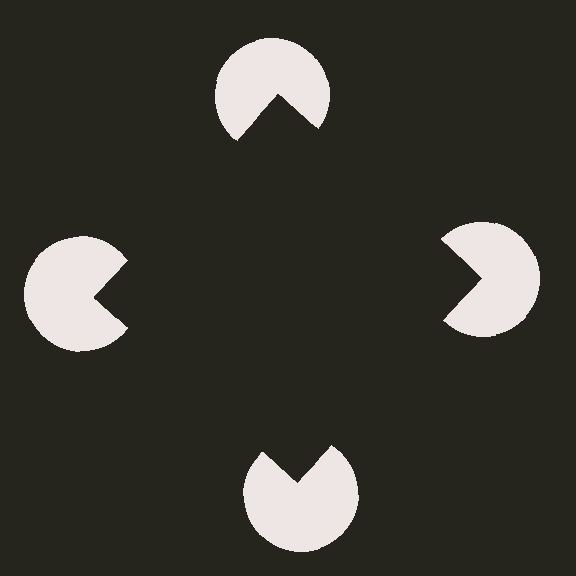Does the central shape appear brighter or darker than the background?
It typically appears slightly darker than the background, even though no actual brightness change is drawn.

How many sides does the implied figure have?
4 sides.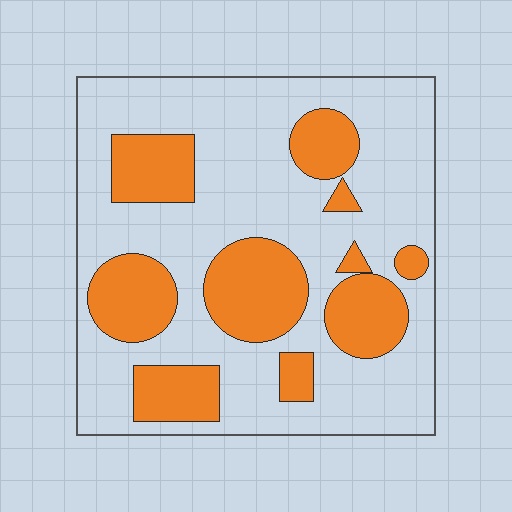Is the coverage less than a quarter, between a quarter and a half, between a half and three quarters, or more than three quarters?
Between a quarter and a half.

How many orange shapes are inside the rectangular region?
10.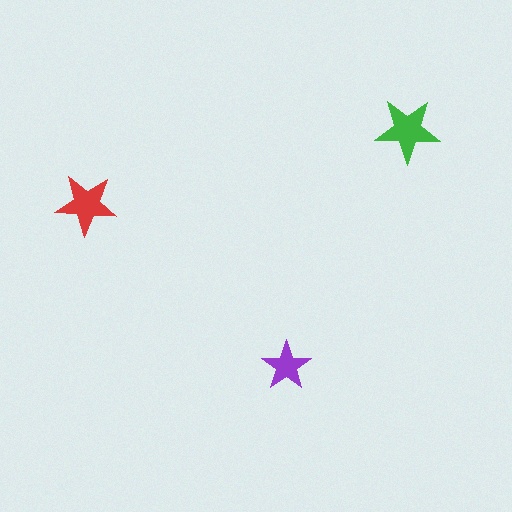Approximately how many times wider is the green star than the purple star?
About 1.5 times wider.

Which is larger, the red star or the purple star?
The red one.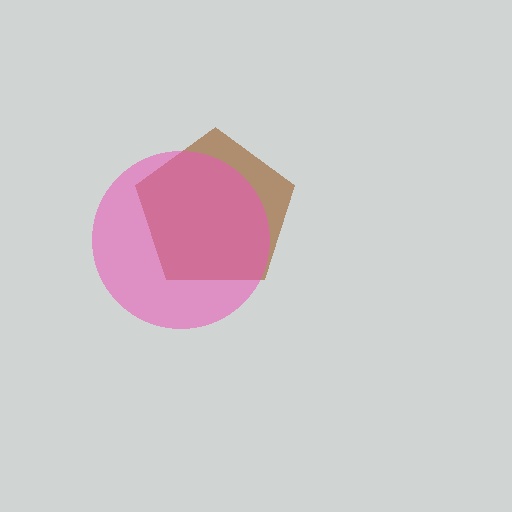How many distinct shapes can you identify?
There are 2 distinct shapes: a brown pentagon, a pink circle.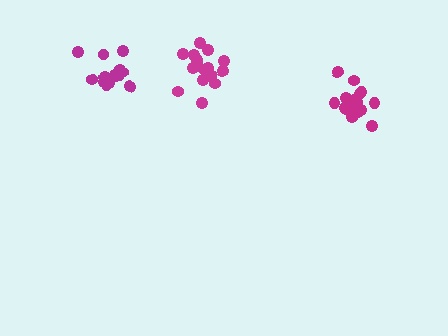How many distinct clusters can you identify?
There are 3 distinct clusters.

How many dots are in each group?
Group 1: 16 dots, Group 2: 19 dots, Group 3: 15 dots (50 total).